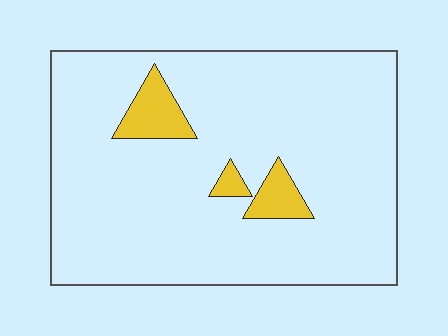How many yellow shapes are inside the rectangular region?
3.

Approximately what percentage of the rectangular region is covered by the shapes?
Approximately 10%.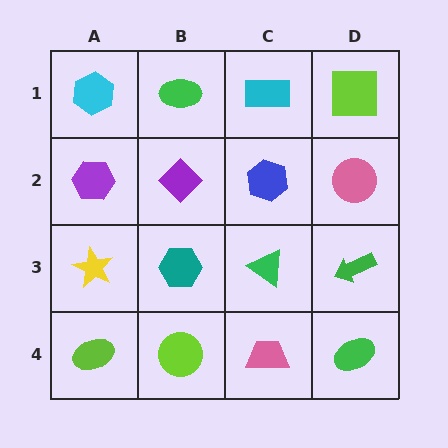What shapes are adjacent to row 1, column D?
A pink circle (row 2, column D), a cyan rectangle (row 1, column C).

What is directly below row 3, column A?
A lime ellipse.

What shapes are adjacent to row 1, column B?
A purple diamond (row 2, column B), a cyan hexagon (row 1, column A), a cyan rectangle (row 1, column C).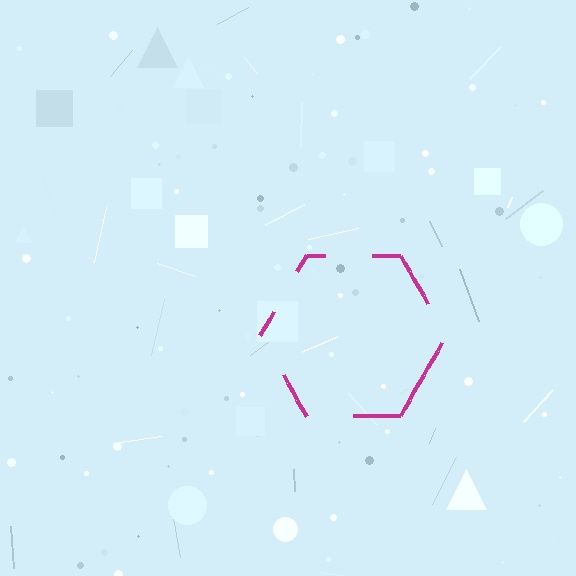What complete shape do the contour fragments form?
The contour fragments form a hexagon.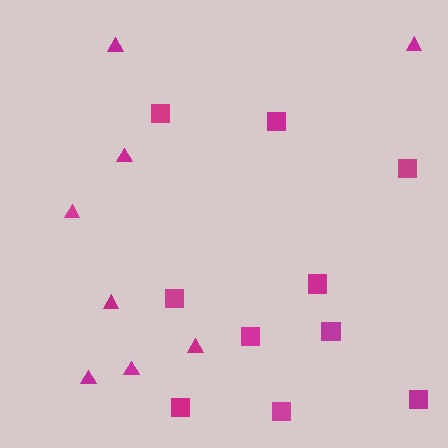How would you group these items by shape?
There are 2 groups: one group of squares (10) and one group of triangles (8).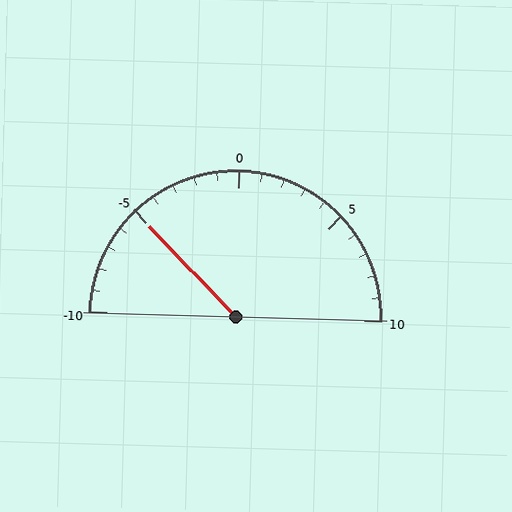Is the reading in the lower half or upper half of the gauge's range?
The reading is in the lower half of the range (-10 to 10).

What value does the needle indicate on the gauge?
The needle indicates approximately -5.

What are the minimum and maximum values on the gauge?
The gauge ranges from -10 to 10.